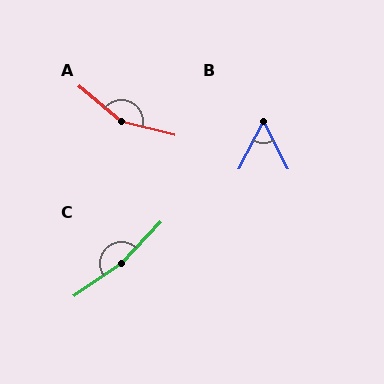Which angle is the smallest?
B, at approximately 54 degrees.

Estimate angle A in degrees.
Approximately 154 degrees.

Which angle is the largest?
C, at approximately 169 degrees.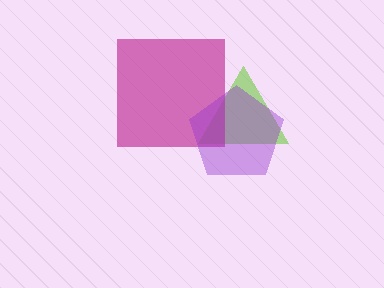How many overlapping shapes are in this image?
There are 3 overlapping shapes in the image.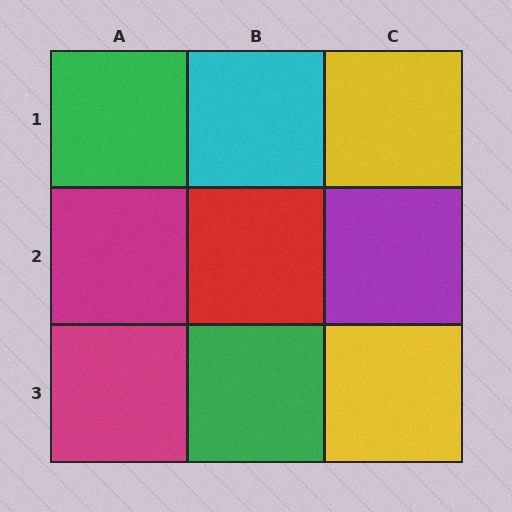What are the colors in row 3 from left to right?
Magenta, green, yellow.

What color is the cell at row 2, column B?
Red.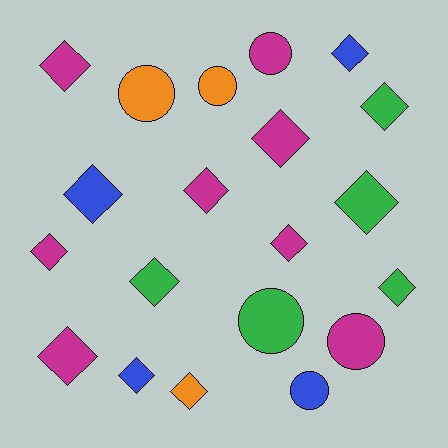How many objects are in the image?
There are 20 objects.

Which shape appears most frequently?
Diamond, with 14 objects.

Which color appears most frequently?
Magenta, with 8 objects.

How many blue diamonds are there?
There are 3 blue diamonds.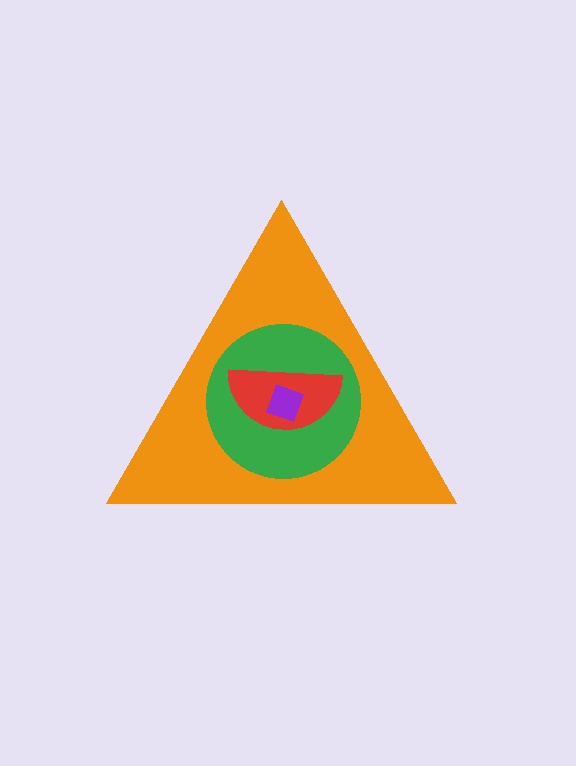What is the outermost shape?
The orange triangle.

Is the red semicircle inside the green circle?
Yes.